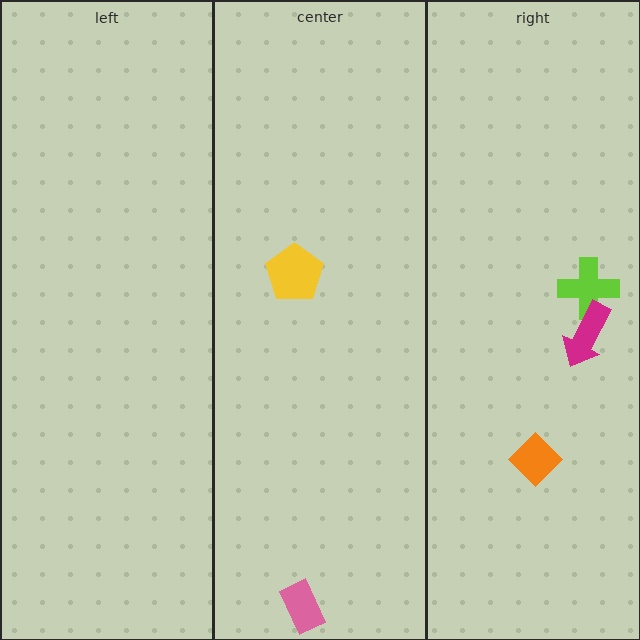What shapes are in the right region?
The lime cross, the orange diamond, the magenta arrow.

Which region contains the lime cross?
The right region.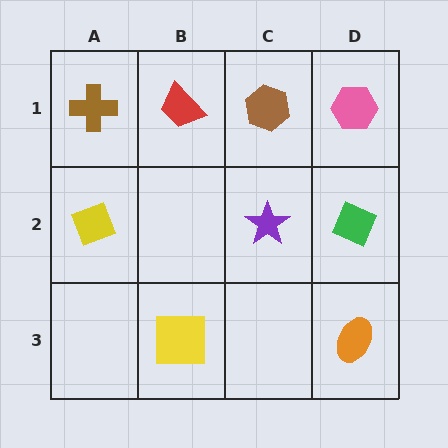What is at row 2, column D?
A green diamond.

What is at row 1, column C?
A brown hexagon.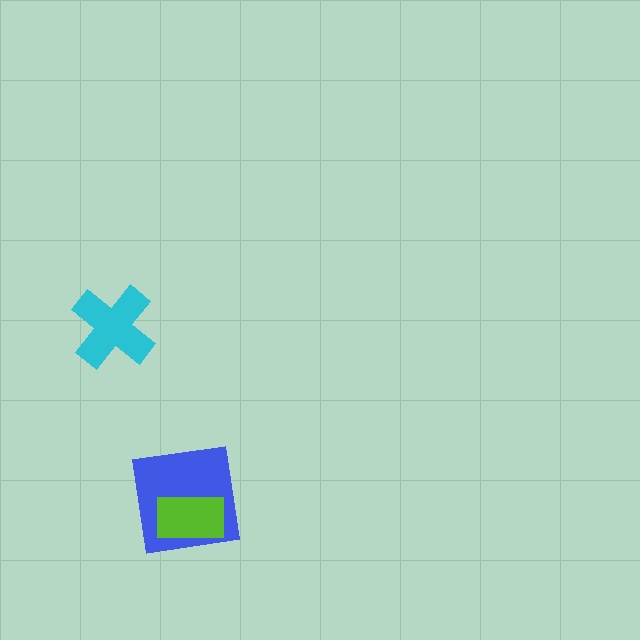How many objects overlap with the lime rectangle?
1 object overlaps with the lime rectangle.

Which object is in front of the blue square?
The lime rectangle is in front of the blue square.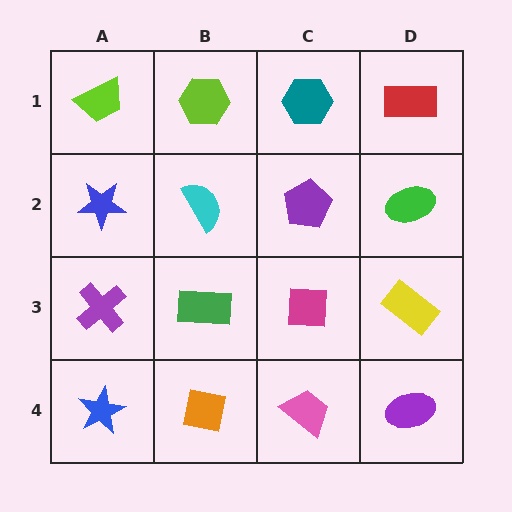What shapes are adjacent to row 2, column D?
A red rectangle (row 1, column D), a yellow rectangle (row 3, column D), a purple pentagon (row 2, column C).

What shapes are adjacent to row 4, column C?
A magenta square (row 3, column C), an orange square (row 4, column B), a purple ellipse (row 4, column D).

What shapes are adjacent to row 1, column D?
A green ellipse (row 2, column D), a teal hexagon (row 1, column C).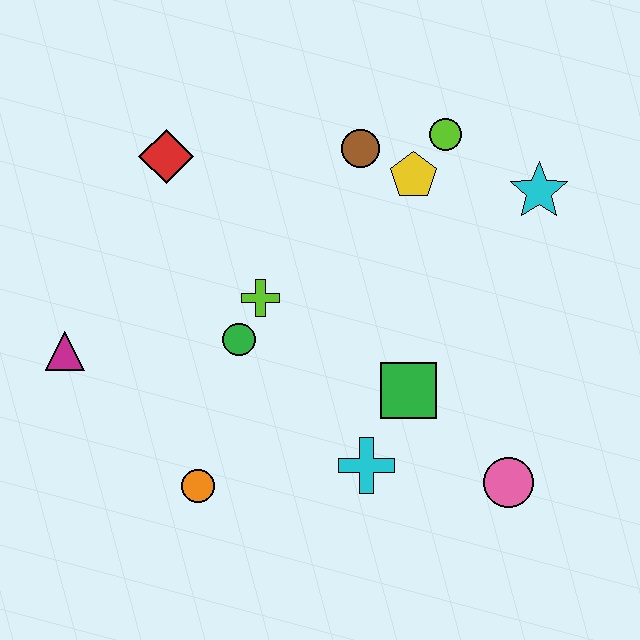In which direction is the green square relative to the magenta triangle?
The green square is to the right of the magenta triangle.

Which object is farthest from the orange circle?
The cyan star is farthest from the orange circle.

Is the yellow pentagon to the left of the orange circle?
No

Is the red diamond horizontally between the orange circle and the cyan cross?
No